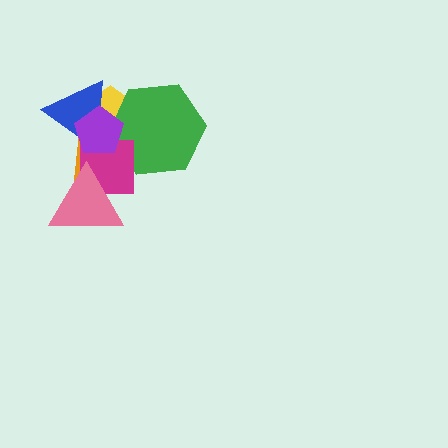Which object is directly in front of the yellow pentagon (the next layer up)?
The blue triangle is directly in front of the yellow pentagon.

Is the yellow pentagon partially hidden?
Yes, it is partially covered by another shape.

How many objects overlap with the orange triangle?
6 objects overlap with the orange triangle.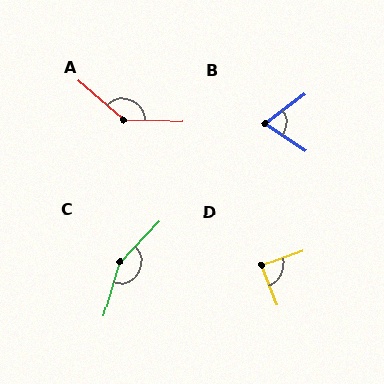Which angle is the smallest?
B, at approximately 70 degrees.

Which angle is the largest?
C, at approximately 152 degrees.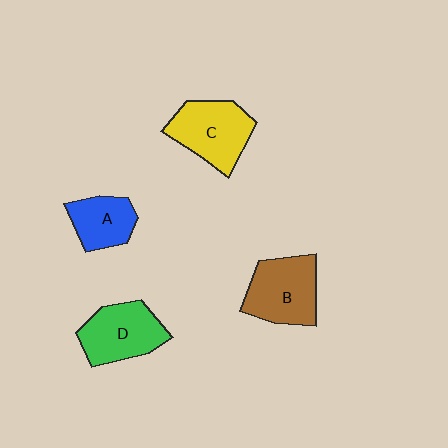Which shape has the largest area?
Shape C (yellow).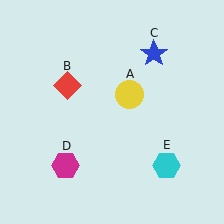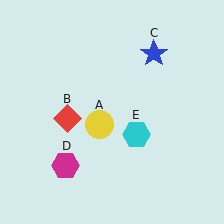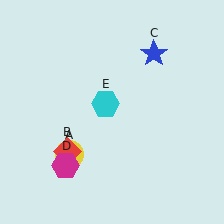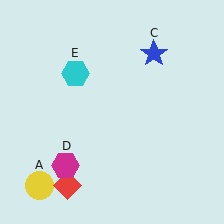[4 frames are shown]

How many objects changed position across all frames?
3 objects changed position: yellow circle (object A), red diamond (object B), cyan hexagon (object E).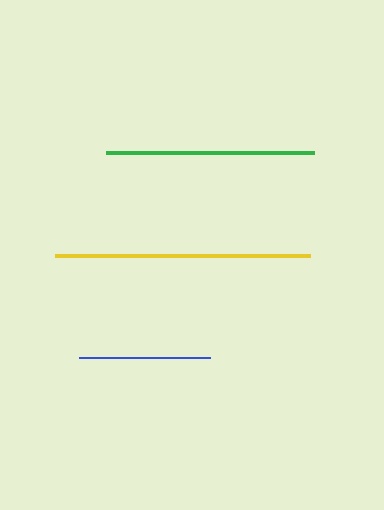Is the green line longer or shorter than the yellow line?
The yellow line is longer than the green line.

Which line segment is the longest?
The yellow line is the longest at approximately 255 pixels.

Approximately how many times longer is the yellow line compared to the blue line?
The yellow line is approximately 1.9 times the length of the blue line.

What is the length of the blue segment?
The blue segment is approximately 131 pixels long.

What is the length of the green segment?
The green segment is approximately 209 pixels long.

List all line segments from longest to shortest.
From longest to shortest: yellow, green, blue.